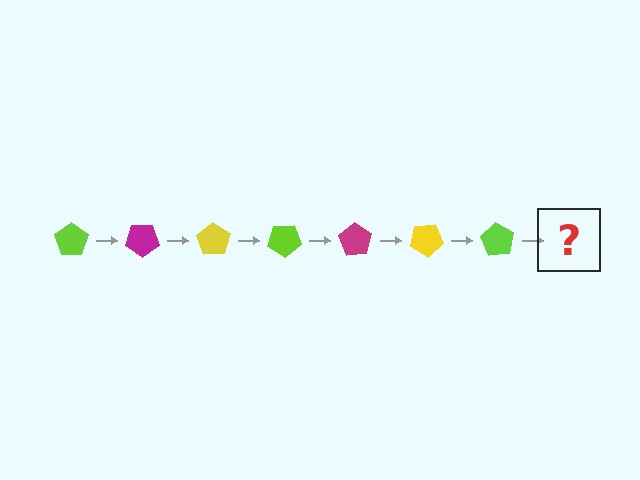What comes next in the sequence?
The next element should be a magenta pentagon, rotated 245 degrees from the start.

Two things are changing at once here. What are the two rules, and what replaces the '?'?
The two rules are that it rotates 35 degrees each step and the color cycles through lime, magenta, and yellow. The '?' should be a magenta pentagon, rotated 245 degrees from the start.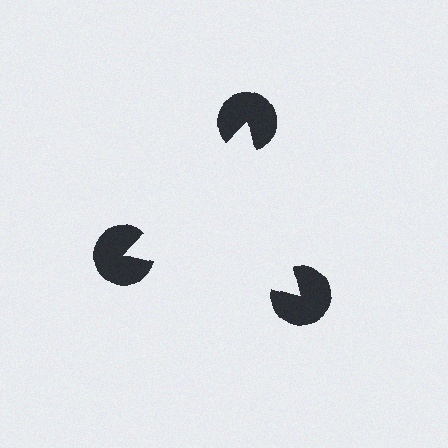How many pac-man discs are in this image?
There are 3 — one at each vertex of the illusory triangle.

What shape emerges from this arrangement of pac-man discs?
An illusory triangle — its edges are inferred from the aligned wedge cuts in the pac-man discs, not physically drawn.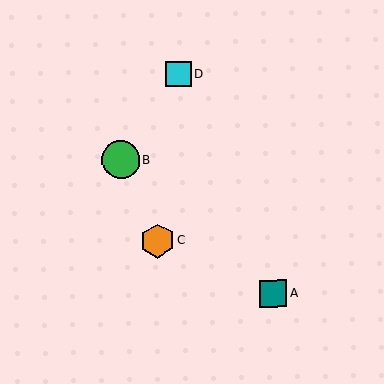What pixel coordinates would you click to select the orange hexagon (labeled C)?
Click at (157, 241) to select the orange hexagon C.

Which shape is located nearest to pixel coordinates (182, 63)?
The cyan square (labeled D) at (179, 74) is nearest to that location.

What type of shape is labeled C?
Shape C is an orange hexagon.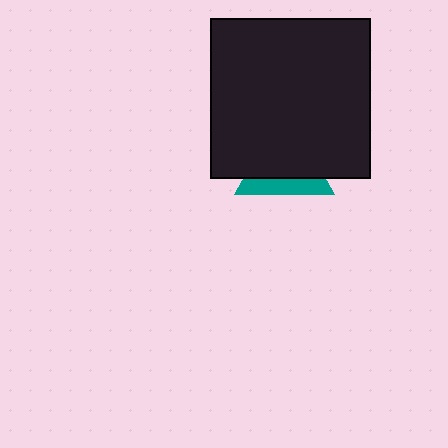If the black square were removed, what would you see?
You would see the complete teal triangle.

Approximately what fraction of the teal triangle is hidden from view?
Roughly 67% of the teal triangle is hidden behind the black square.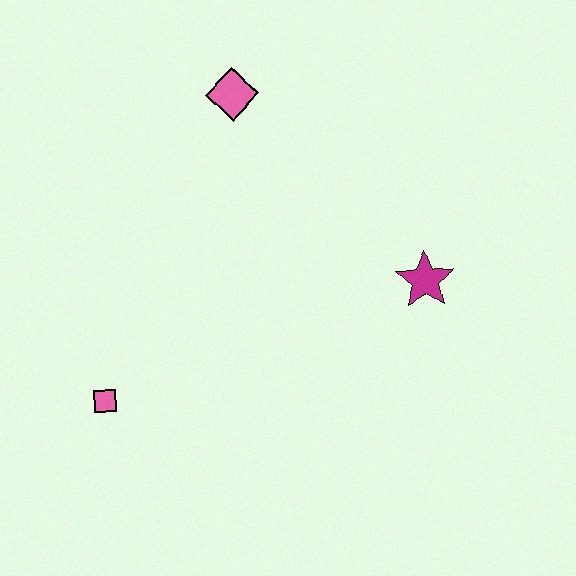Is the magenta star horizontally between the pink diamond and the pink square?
No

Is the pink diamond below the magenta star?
No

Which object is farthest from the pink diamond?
The pink square is farthest from the pink diamond.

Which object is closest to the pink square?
The pink diamond is closest to the pink square.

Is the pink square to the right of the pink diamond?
No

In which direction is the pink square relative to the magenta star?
The pink square is to the left of the magenta star.